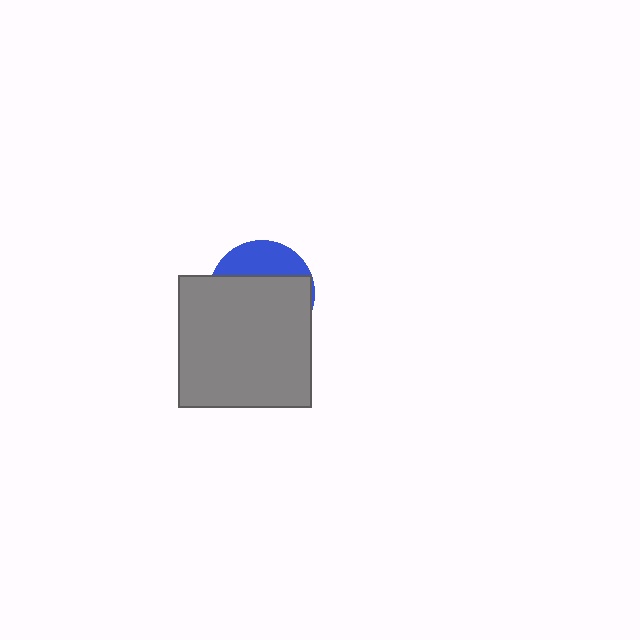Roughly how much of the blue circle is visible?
A small part of it is visible (roughly 30%).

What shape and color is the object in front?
The object in front is a gray square.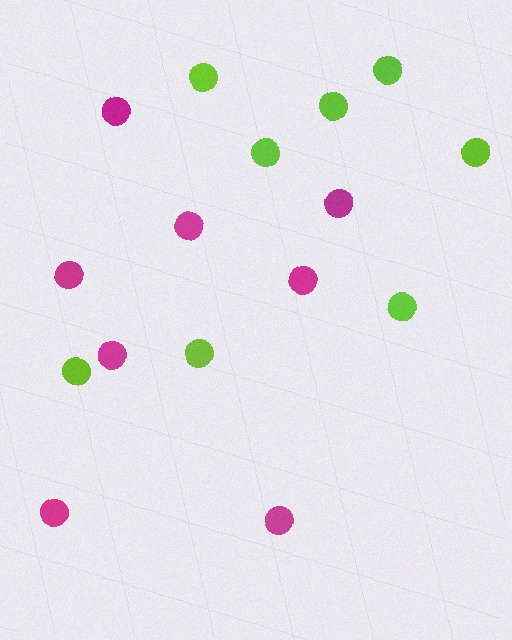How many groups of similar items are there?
There are 2 groups: one group of lime circles (8) and one group of magenta circles (8).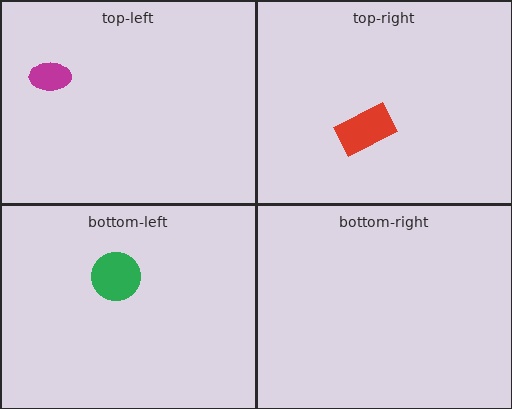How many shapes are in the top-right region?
1.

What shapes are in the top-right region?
The red rectangle.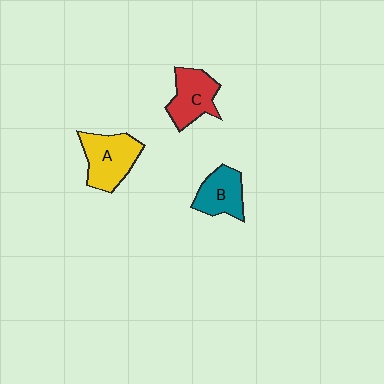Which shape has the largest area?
Shape A (yellow).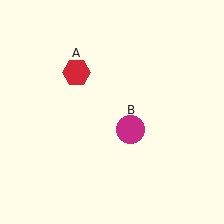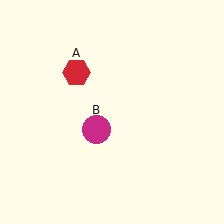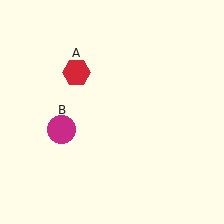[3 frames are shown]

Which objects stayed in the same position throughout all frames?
Red hexagon (object A) remained stationary.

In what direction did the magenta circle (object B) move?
The magenta circle (object B) moved left.